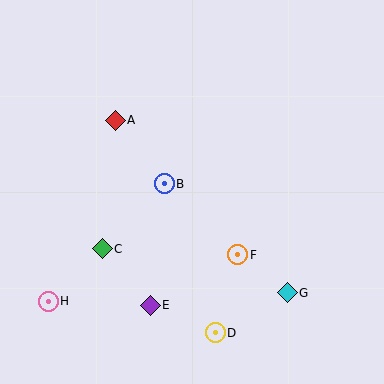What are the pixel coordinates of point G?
Point G is at (287, 293).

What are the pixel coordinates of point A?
Point A is at (115, 120).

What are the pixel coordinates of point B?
Point B is at (164, 184).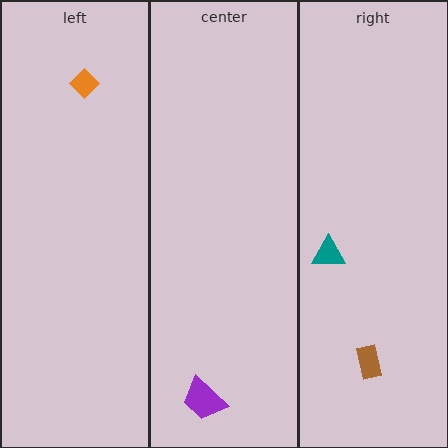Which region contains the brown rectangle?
The right region.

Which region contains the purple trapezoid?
The center region.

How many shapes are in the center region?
1.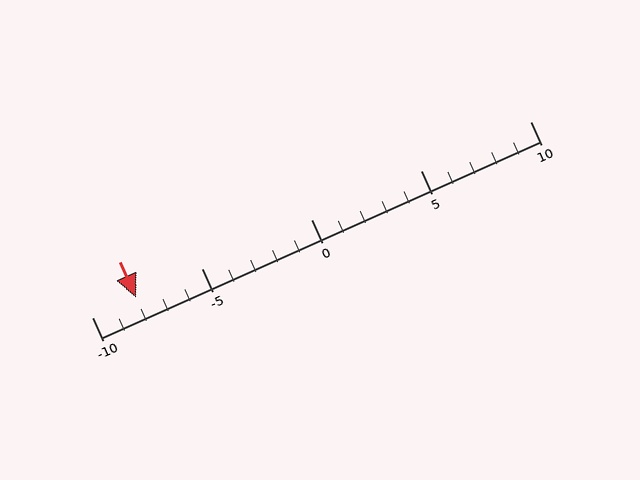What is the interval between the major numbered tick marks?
The major tick marks are spaced 5 units apart.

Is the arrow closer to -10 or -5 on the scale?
The arrow is closer to -10.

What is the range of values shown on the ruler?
The ruler shows values from -10 to 10.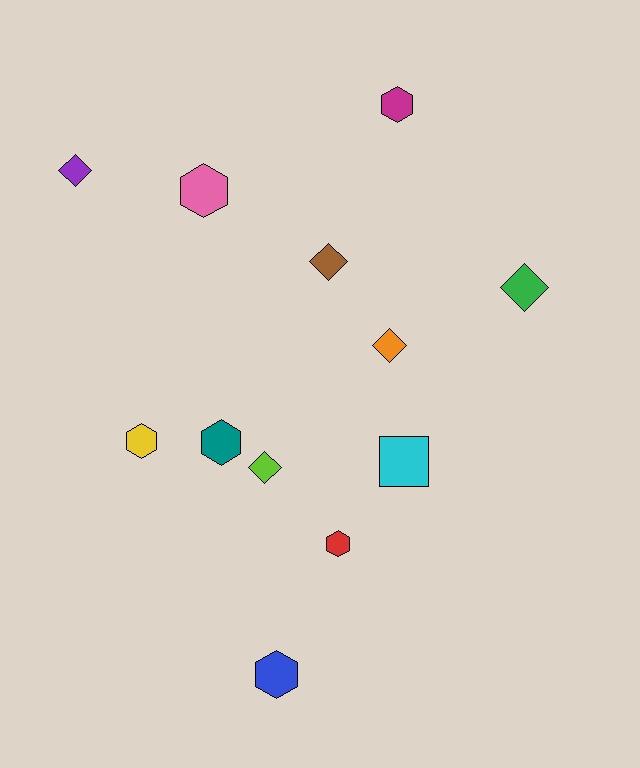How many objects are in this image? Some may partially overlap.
There are 12 objects.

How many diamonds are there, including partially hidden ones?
There are 5 diamonds.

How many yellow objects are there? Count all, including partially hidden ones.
There is 1 yellow object.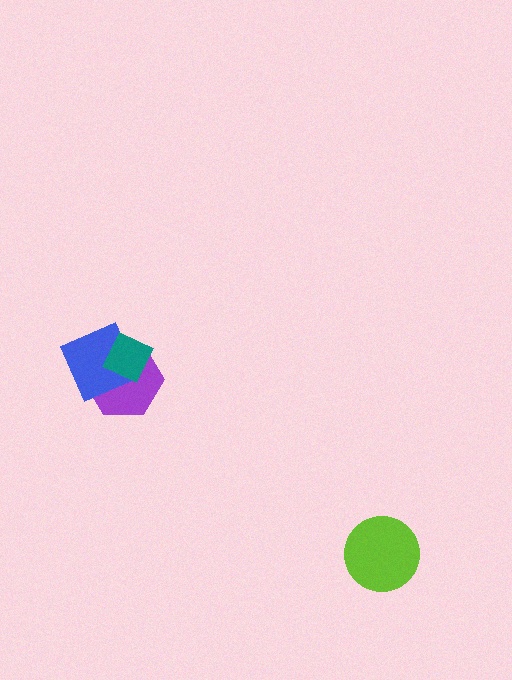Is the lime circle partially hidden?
No, no other shape covers it.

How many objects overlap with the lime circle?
0 objects overlap with the lime circle.